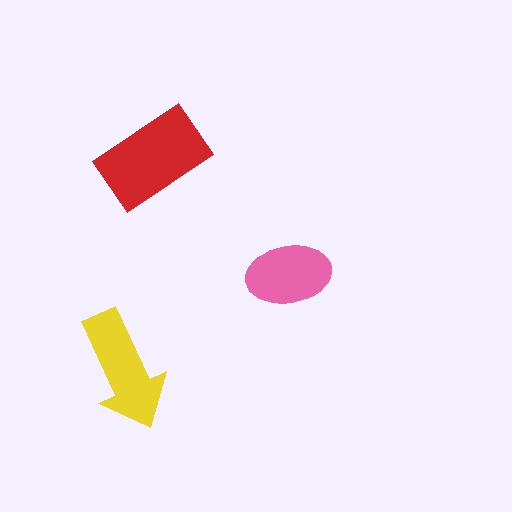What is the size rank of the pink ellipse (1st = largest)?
3rd.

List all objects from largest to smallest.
The red rectangle, the yellow arrow, the pink ellipse.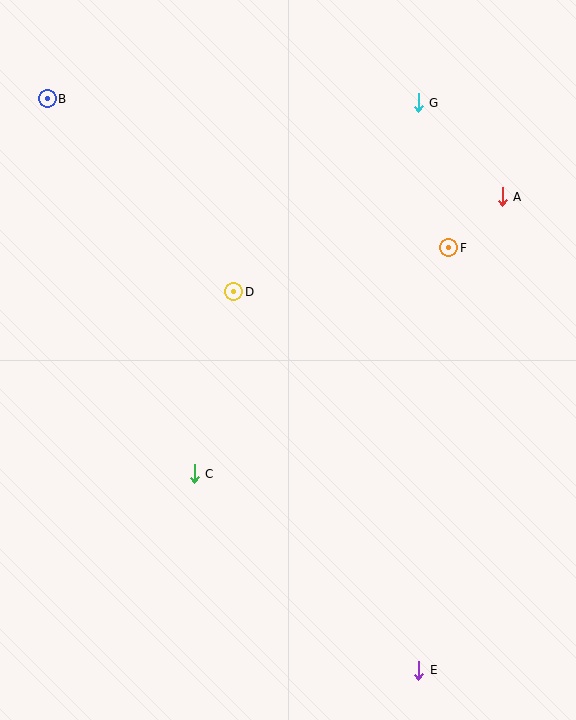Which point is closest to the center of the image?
Point D at (234, 292) is closest to the center.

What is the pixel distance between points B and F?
The distance between B and F is 428 pixels.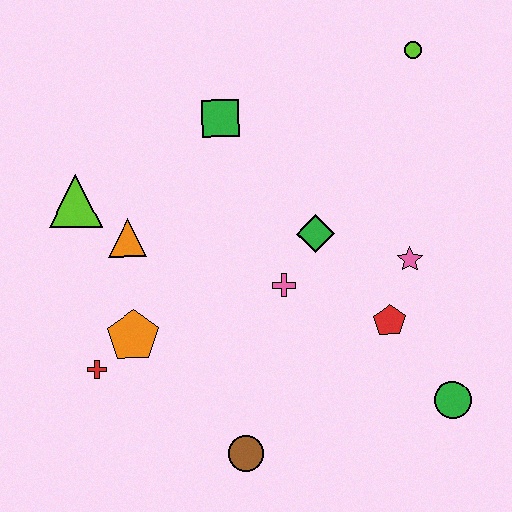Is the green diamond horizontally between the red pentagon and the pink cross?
Yes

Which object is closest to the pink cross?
The green diamond is closest to the pink cross.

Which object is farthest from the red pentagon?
The lime triangle is farthest from the red pentagon.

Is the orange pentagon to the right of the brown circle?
No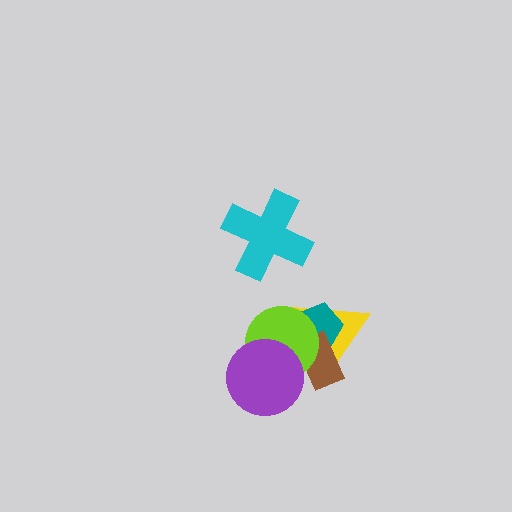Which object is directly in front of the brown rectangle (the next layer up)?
The lime circle is directly in front of the brown rectangle.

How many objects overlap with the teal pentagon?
3 objects overlap with the teal pentagon.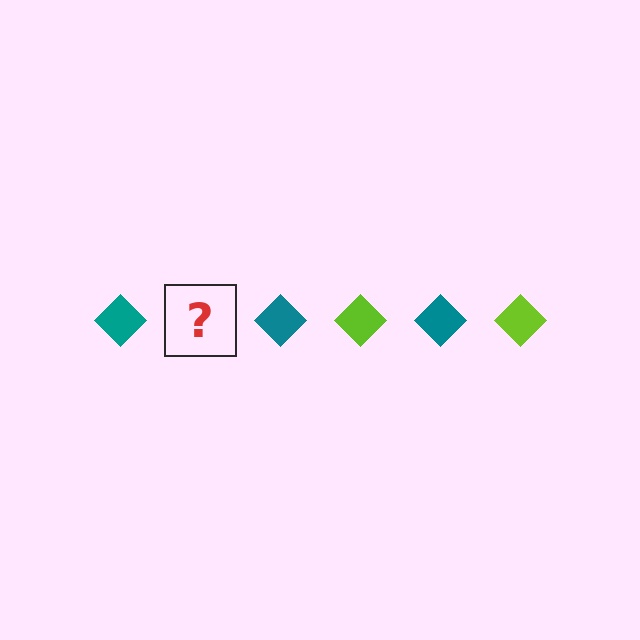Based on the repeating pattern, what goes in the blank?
The blank should be a lime diamond.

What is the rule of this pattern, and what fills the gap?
The rule is that the pattern cycles through teal, lime diamonds. The gap should be filled with a lime diamond.